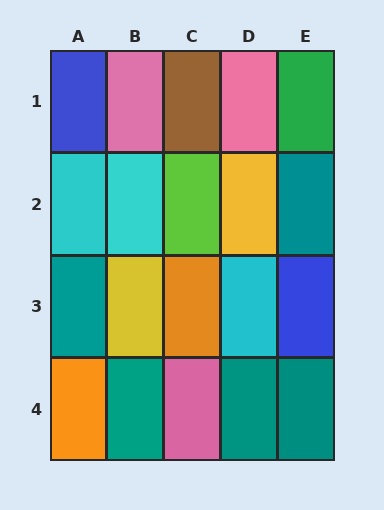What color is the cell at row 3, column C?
Orange.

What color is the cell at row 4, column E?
Teal.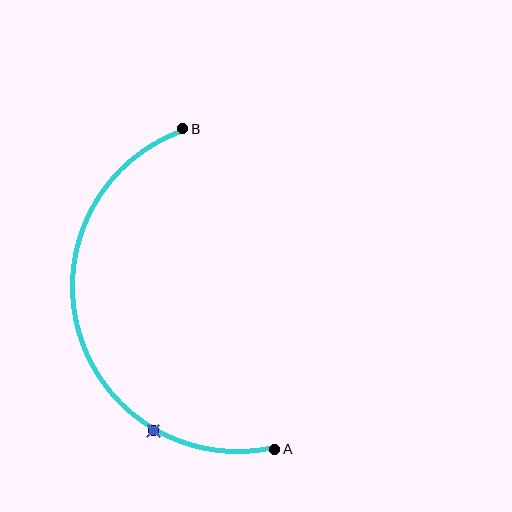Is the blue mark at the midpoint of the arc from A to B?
No. The blue mark lies on the arc but is closer to endpoint A. The arc midpoint would be at the point on the curve equidistant along the arc from both A and B.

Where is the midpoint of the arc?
The arc midpoint is the point on the curve farthest from the straight line joining A and B. It sits to the left of that line.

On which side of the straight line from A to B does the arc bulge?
The arc bulges to the left of the straight line connecting A and B.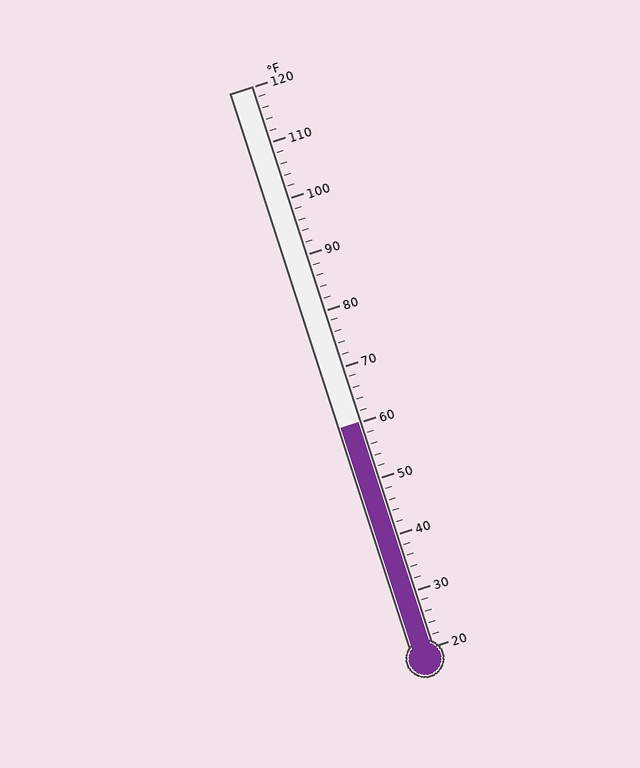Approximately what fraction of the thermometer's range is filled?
The thermometer is filled to approximately 40% of its range.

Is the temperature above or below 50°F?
The temperature is above 50°F.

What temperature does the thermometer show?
The thermometer shows approximately 60°F.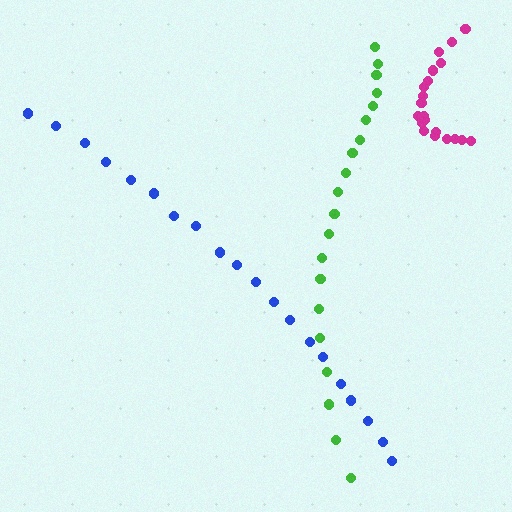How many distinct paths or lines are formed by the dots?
There are 3 distinct paths.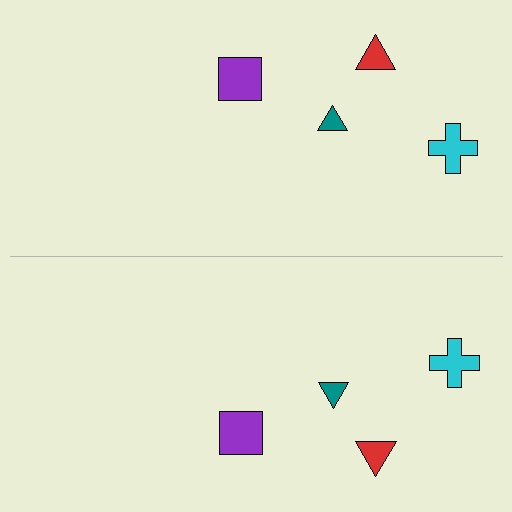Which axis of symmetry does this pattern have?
The pattern has a horizontal axis of symmetry running through the center of the image.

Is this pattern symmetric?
Yes, this pattern has bilateral (reflection) symmetry.